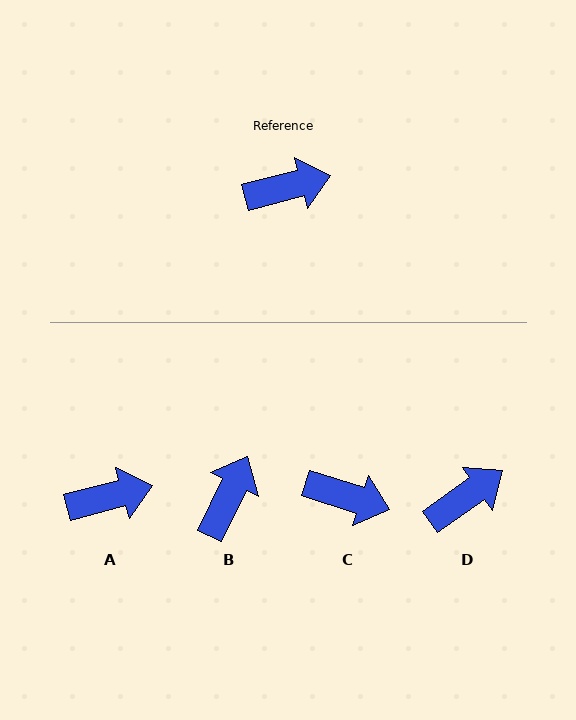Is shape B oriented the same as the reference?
No, it is off by about 49 degrees.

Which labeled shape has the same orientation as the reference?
A.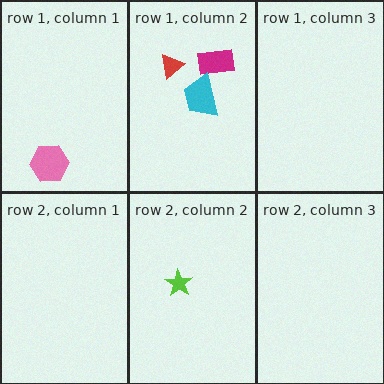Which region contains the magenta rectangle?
The row 1, column 2 region.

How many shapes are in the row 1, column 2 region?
3.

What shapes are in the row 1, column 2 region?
The red triangle, the magenta rectangle, the cyan trapezoid.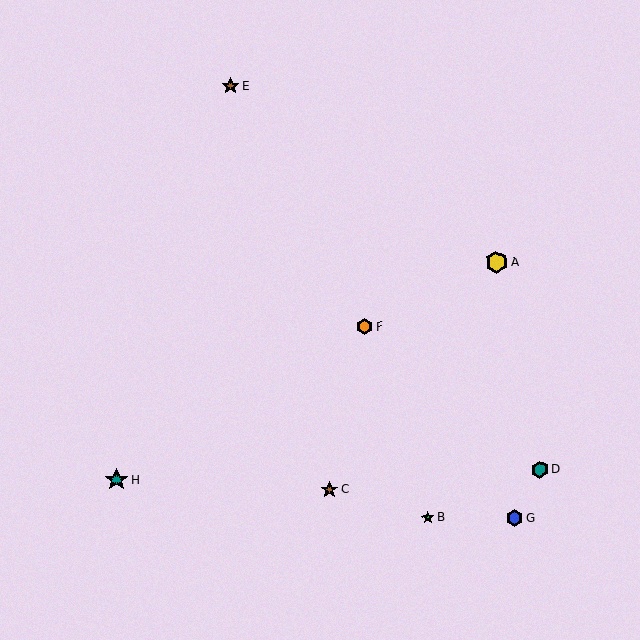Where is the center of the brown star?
The center of the brown star is at (330, 489).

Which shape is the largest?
The teal star (labeled H) is the largest.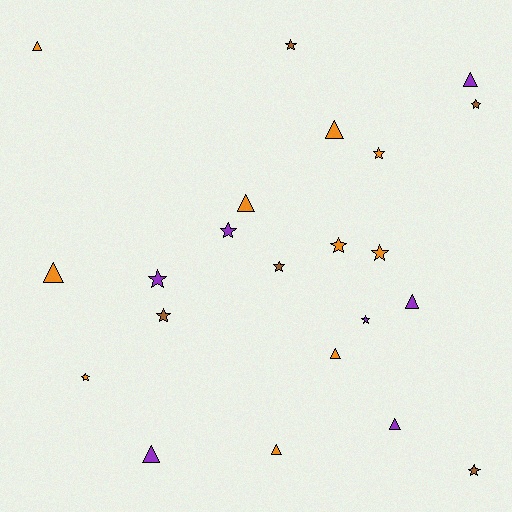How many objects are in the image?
There are 22 objects.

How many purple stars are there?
There are 3 purple stars.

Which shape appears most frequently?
Star, with 12 objects.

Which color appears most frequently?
Orange, with 10 objects.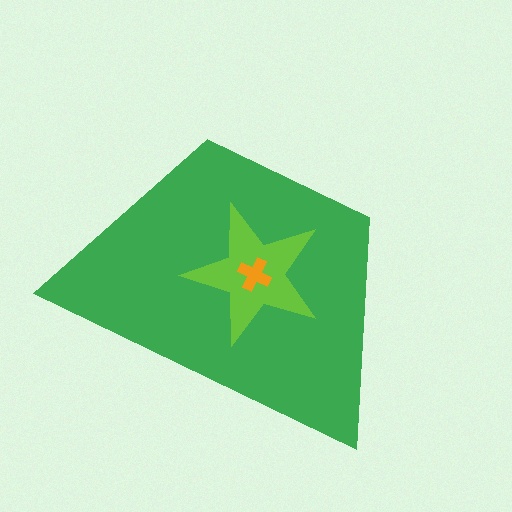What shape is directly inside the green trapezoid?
The lime star.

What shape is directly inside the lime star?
The orange cross.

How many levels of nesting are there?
3.